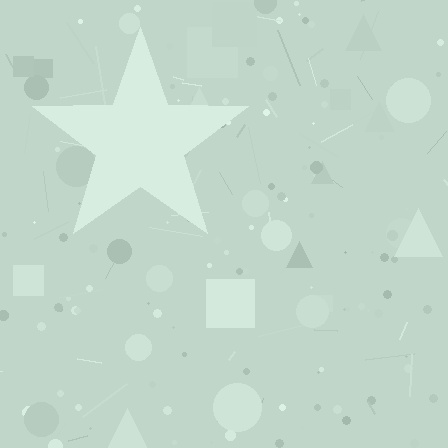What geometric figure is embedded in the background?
A star is embedded in the background.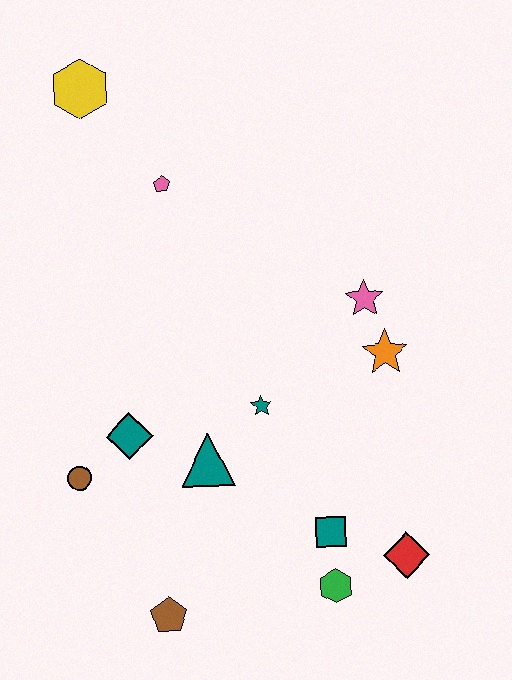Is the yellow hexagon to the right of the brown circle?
Yes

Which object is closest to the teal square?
The green hexagon is closest to the teal square.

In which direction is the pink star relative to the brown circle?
The pink star is to the right of the brown circle.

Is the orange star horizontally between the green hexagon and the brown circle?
No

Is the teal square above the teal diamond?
No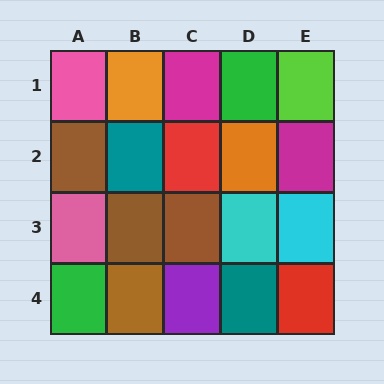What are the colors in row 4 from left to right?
Green, brown, purple, teal, red.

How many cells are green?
2 cells are green.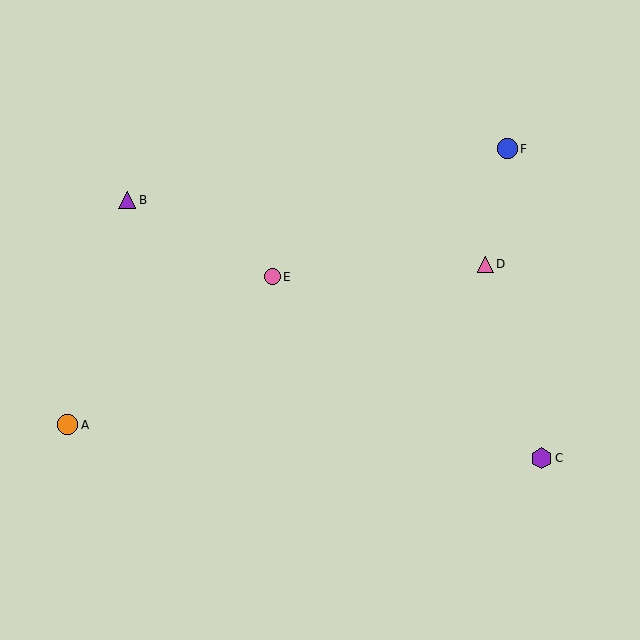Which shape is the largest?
The purple hexagon (labeled C) is the largest.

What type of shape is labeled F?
Shape F is a blue circle.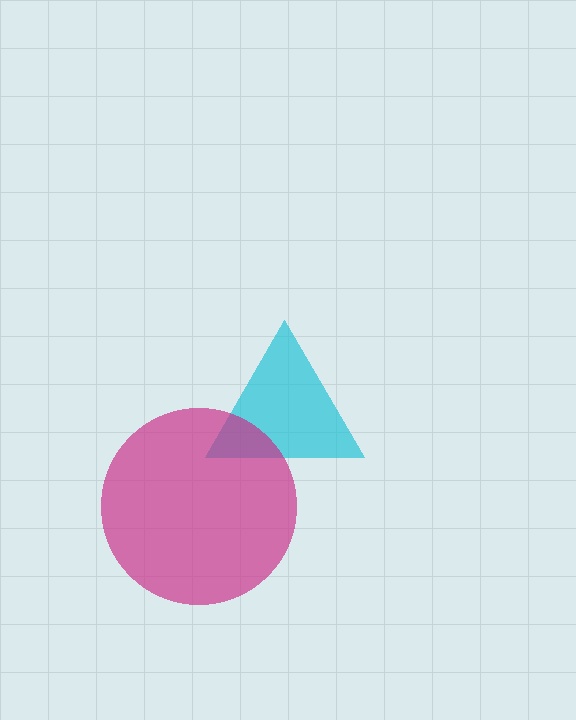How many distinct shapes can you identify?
There are 2 distinct shapes: a cyan triangle, a magenta circle.